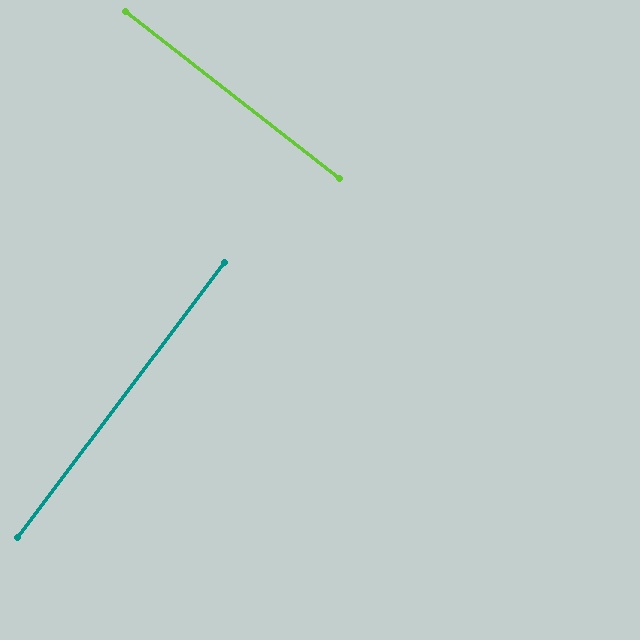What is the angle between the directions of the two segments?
Approximately 89 degrees.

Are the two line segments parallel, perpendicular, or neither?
Perpendicular — they meet at approximately 89°.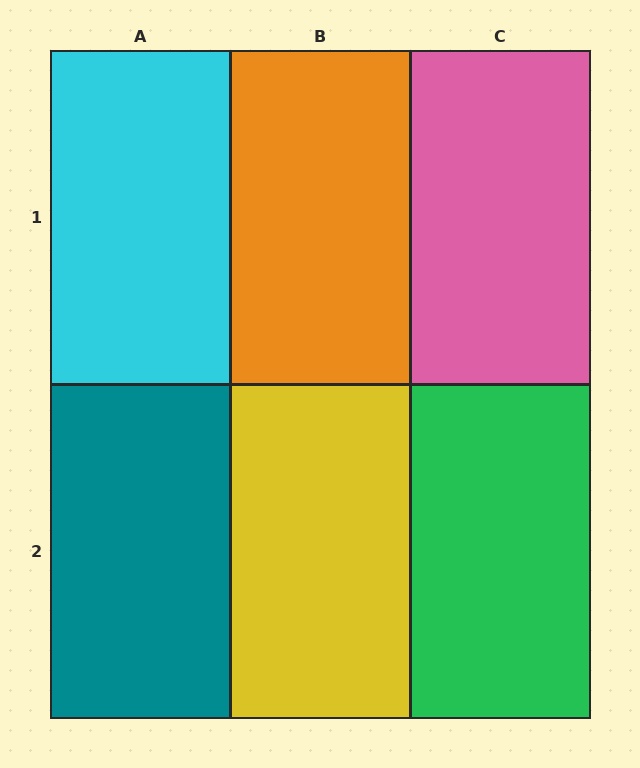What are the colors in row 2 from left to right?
Teal, yellow, green.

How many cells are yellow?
1 cell is yellow.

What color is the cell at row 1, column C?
Pink.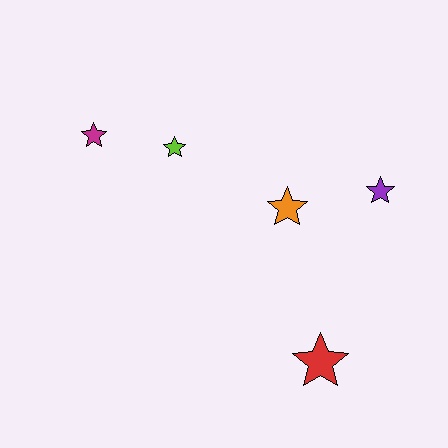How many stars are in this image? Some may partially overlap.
There are 5 stars.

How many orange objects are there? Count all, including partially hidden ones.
There is 1 orange object.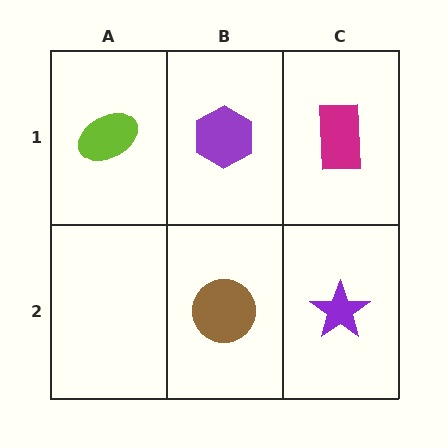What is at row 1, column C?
A magenta rectangle.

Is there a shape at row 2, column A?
No, that cell is empty.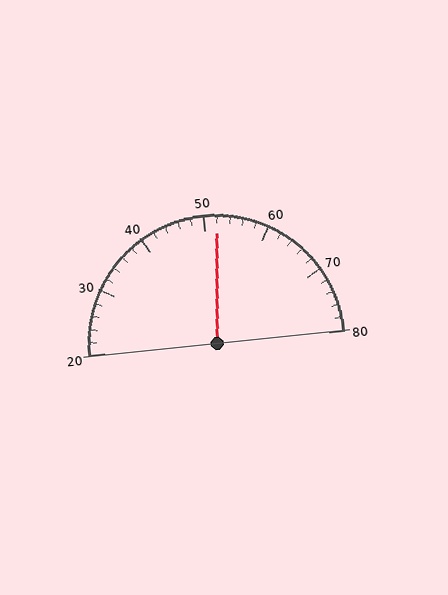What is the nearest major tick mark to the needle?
The nearest major tick mark is 50.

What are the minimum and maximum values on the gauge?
The gauge ranges from 20 to 80.